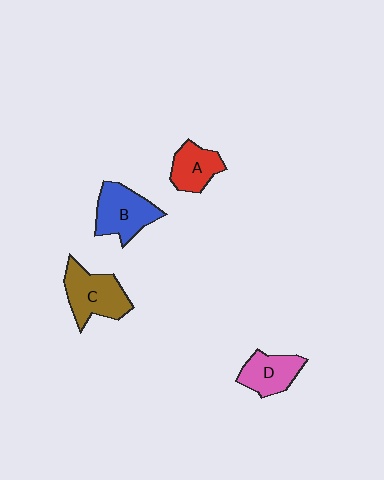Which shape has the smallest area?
Shape A (red).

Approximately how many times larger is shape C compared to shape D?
Approximately 1.4 times.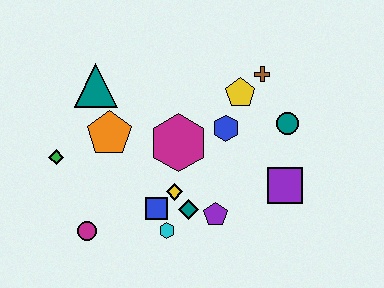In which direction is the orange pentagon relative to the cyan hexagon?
The orange pentagon is above the cyan hexagon.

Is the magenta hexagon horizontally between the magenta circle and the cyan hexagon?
No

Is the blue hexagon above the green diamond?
Yes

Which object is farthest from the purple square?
The green diamond is farthest from the purple square.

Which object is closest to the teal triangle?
The orange pentagon is closest to the teal triangle.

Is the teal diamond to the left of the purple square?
Yes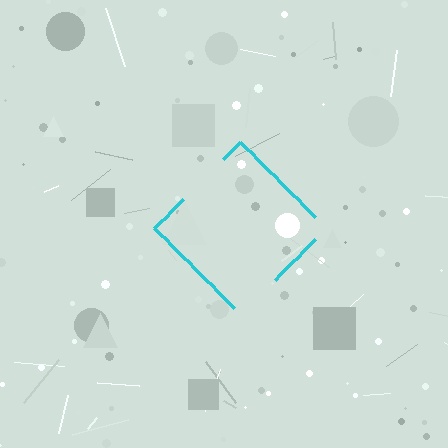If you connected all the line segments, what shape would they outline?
They would outline a diamond.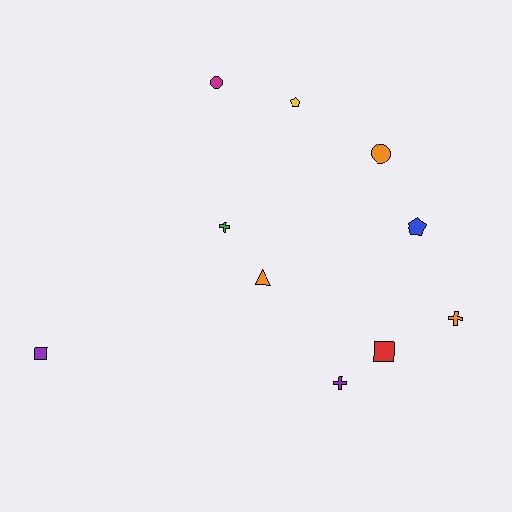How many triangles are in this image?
There is 1 triangle.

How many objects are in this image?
There are 10 objects.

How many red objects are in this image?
There is 1 red object.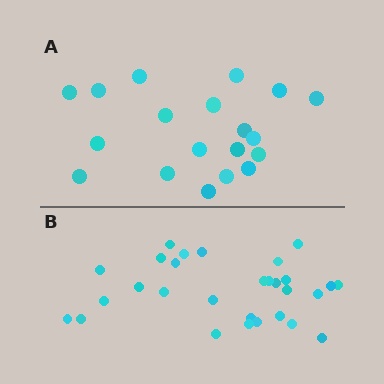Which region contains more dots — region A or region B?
Region B (the bottom region) has more dots.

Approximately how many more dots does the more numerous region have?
Region B has roughly 10 or so more dots than region A.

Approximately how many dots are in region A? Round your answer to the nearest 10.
About 20 dots. (The exact count is 19, which rounds to 20.)